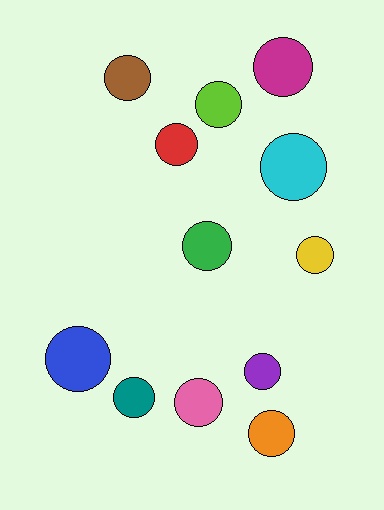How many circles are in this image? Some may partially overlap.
There are 12 circles.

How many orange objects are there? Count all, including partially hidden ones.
There is 1 orange object.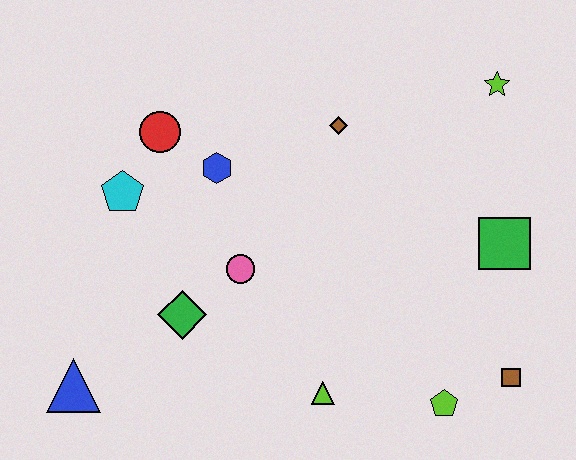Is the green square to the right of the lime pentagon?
Yes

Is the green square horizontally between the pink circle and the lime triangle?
No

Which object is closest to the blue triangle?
The green diamond is closest to the blue triangle.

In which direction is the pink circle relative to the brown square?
The pink circle is to the left of the brown square.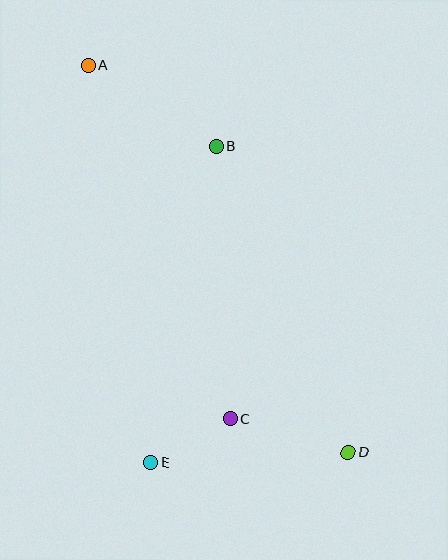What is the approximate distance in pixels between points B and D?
The distance between B and D is approximately 333 pixels.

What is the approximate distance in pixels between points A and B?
The distance between A and B is approximately 152 pixels.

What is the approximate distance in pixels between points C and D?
The distance between C and D is approximately 123 pixels.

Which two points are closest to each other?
Points C and E are closest to each other.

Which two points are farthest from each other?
Points A and D are farthest from each other.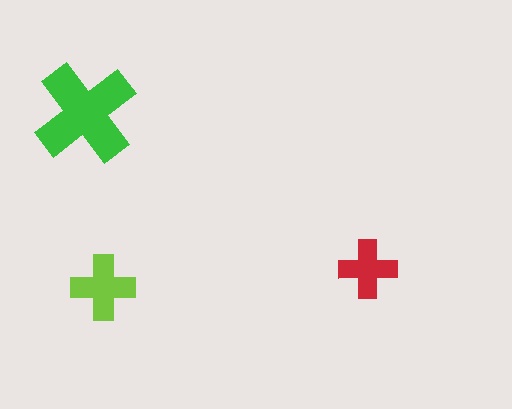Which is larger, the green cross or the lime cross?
The green one.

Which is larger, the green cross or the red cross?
The green one.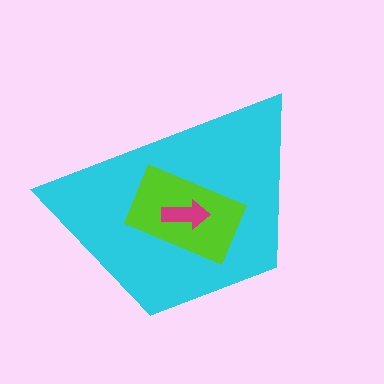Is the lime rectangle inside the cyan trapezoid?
Yes.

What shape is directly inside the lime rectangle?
The magenta arrow.